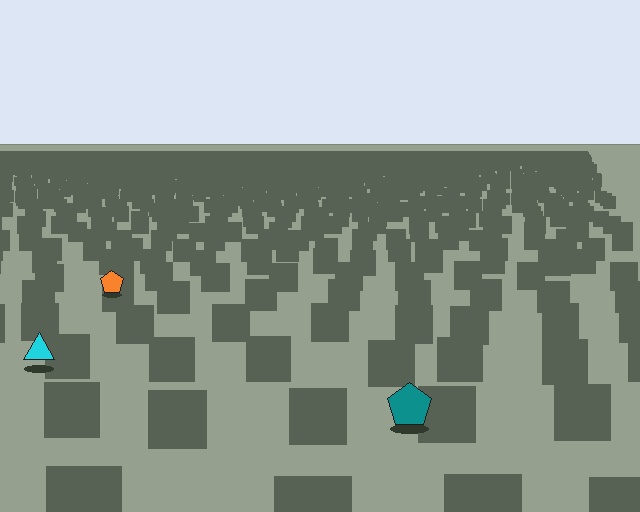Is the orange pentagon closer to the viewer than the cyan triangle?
No. The cyan triangle is closer — you can tell from the texture gradient: the ground texture is coarser near it.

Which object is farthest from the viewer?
The orange pentagon is farthest from the viewer. It appears smaller and the ground texture around it is denser.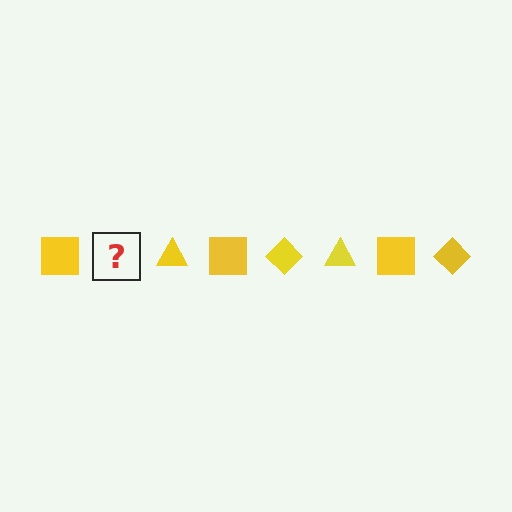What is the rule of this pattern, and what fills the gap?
The rule is that the pattern cycles through square, diamond, triangle shapes in yellow. The gap should be filled with a yellow diamond.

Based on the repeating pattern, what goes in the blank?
The blank should be a yellow diamond.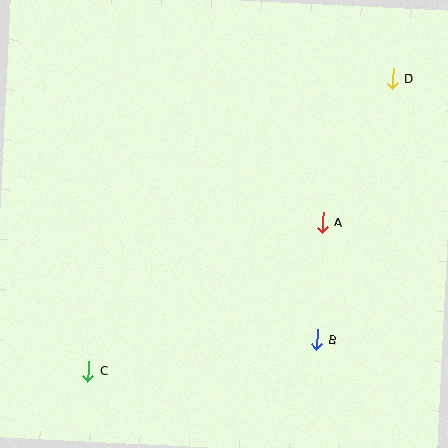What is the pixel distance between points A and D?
The distance between A and D is 160 pixels.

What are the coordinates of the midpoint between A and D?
The midpoint between A and D is at (358, 150).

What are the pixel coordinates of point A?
Point A is at (323, 222).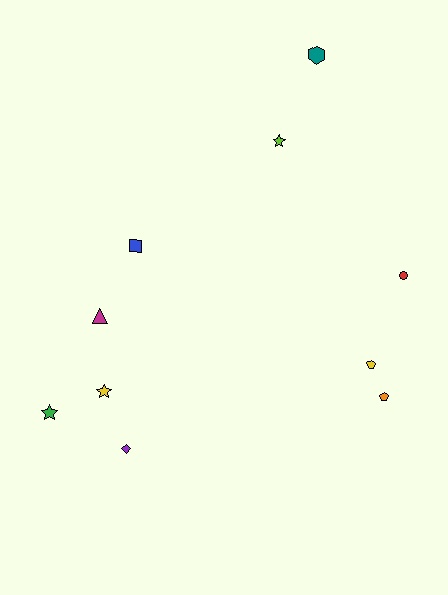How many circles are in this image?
There is 1 circle.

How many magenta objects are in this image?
There is 1 magenta object.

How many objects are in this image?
There are 10 objects.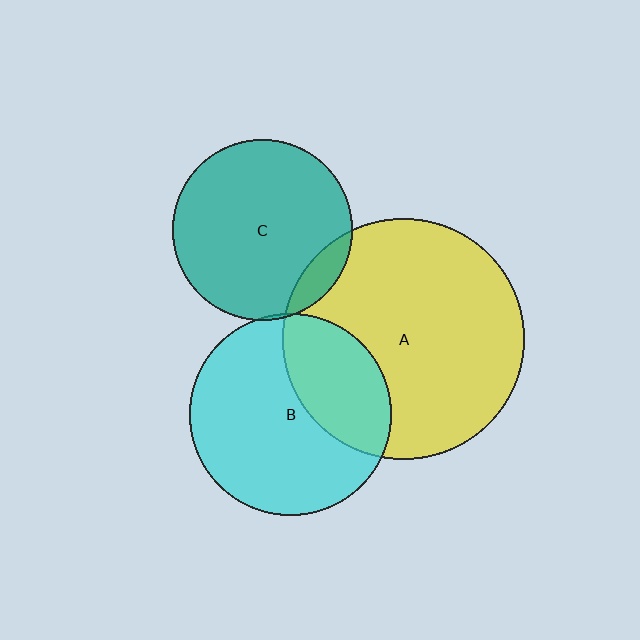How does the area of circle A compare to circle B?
Approximately 1.4 times.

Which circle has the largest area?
Circle A (yellow).